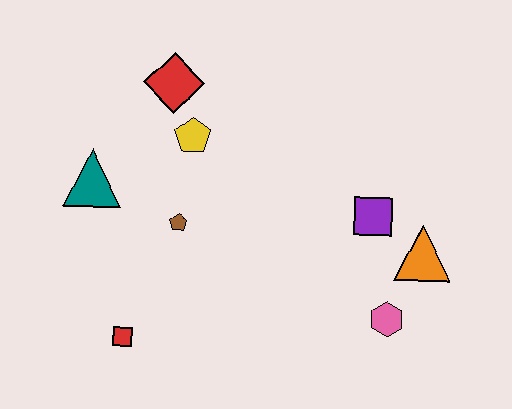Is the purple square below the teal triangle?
Yes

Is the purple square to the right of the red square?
Yes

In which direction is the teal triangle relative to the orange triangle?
The teal triangle is to the left of the orange triangle.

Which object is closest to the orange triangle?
The purple square is closest to the orange triangle.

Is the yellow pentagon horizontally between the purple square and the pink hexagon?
No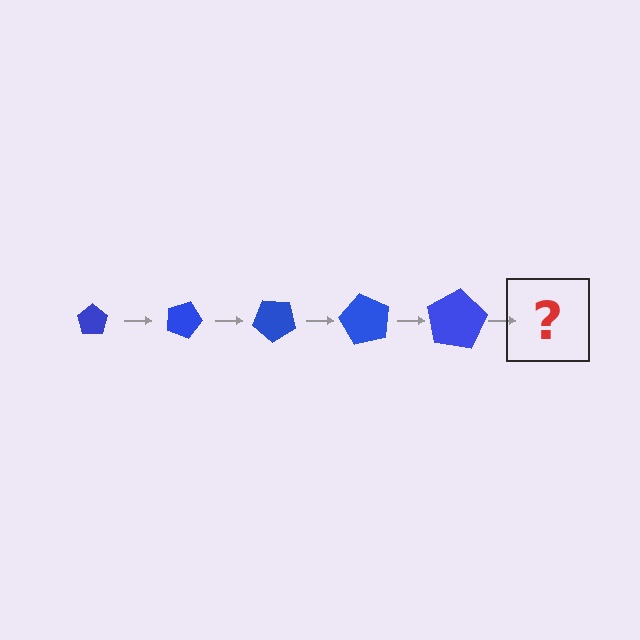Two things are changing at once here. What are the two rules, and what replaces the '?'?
The two rules are that the pentagon grows larger each step and it rotates 20 degrees each step. The '?' should be a pentagon, larger than the previous one and rotated 100 degrees from the start.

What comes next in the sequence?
The next element should be a pentagon, larger than the previous one and rotated 100 degrees from the start.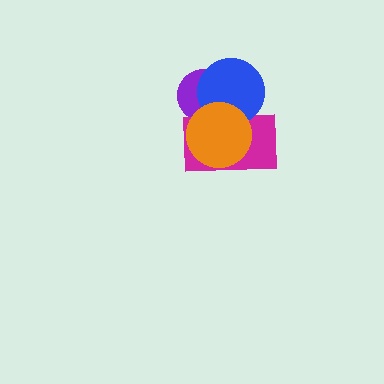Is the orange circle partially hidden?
No, no other shape covers it.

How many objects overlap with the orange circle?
3 objects overlap with the orange circle.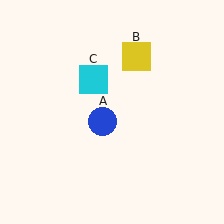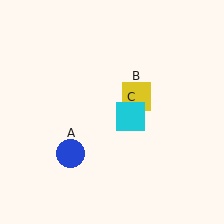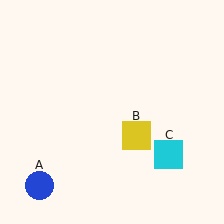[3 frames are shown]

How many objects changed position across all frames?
3 objects changed position: blue circle (object A), yellow square (object B), cyan square (object C).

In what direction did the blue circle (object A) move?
The blue circle (object A) moved down and to the left.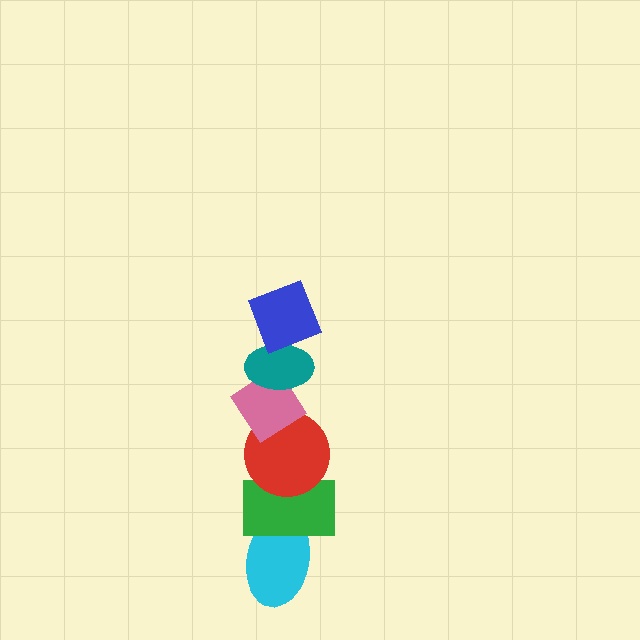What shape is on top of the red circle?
The pink diamond is on top of the red circle.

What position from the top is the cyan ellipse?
The cyan ellipse is 6th from the top.